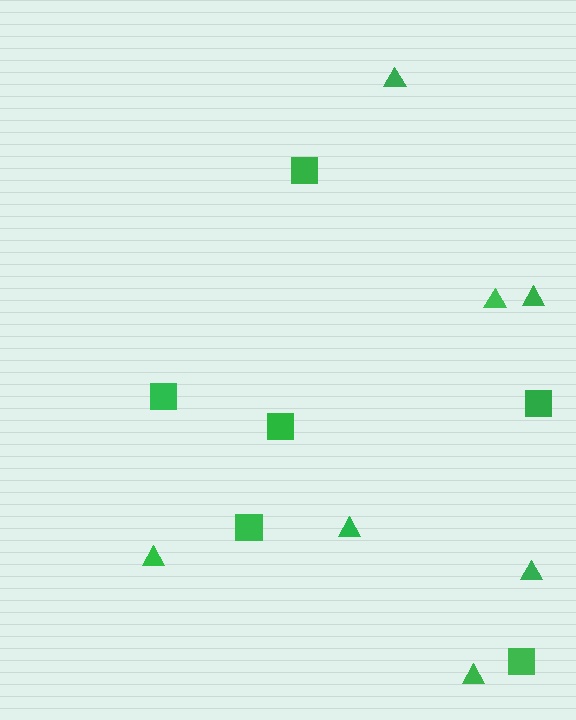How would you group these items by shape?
There are 2 groups: one group of triangles (7) and one group of squares (6).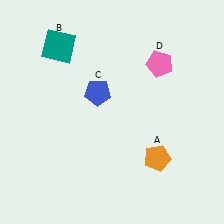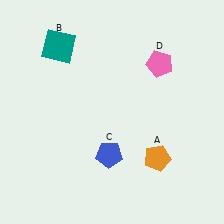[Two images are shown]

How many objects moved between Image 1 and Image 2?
1 object moved between the two images.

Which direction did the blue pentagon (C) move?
The blue pentagon (C) moved down.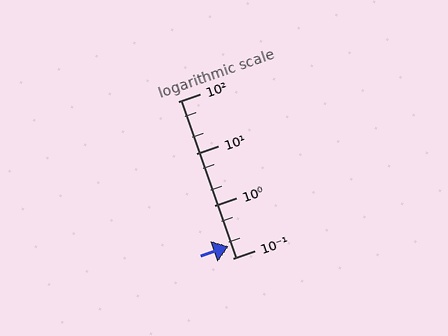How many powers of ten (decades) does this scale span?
The scale spans 3 decades, from 0.1 to 100.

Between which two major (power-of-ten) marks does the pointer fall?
The pointer is between 0.1 and 1.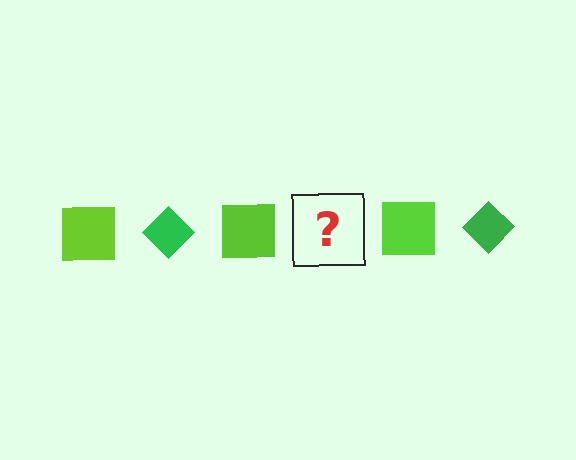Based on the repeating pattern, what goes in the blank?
The blank should be a green diamond.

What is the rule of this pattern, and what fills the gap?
The rule is that the pattern alternates between lime square and green diamond. The gap should be filled with a green diamond.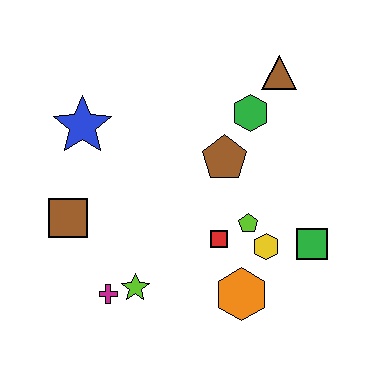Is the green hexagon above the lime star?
Yes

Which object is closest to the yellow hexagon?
The lime pentagon is closest to the yellow hexagon.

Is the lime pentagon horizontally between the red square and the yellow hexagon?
Yes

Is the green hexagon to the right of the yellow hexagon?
No